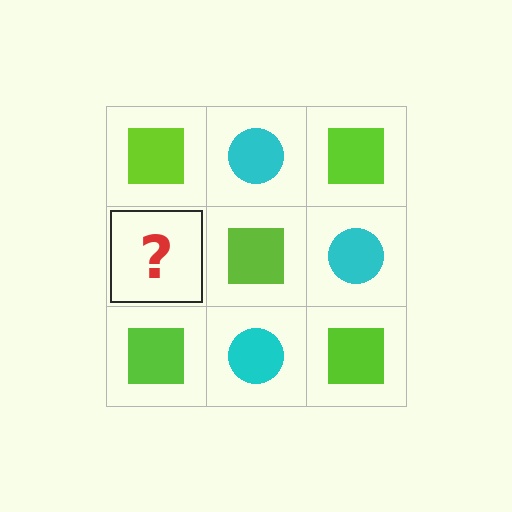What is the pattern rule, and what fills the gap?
The rule is that it alternates lime square and cyan circle in a checkerboard pattern. The gap should be filled with a cyan circle.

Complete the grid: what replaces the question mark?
The question mark should be replaced with a cyan circle.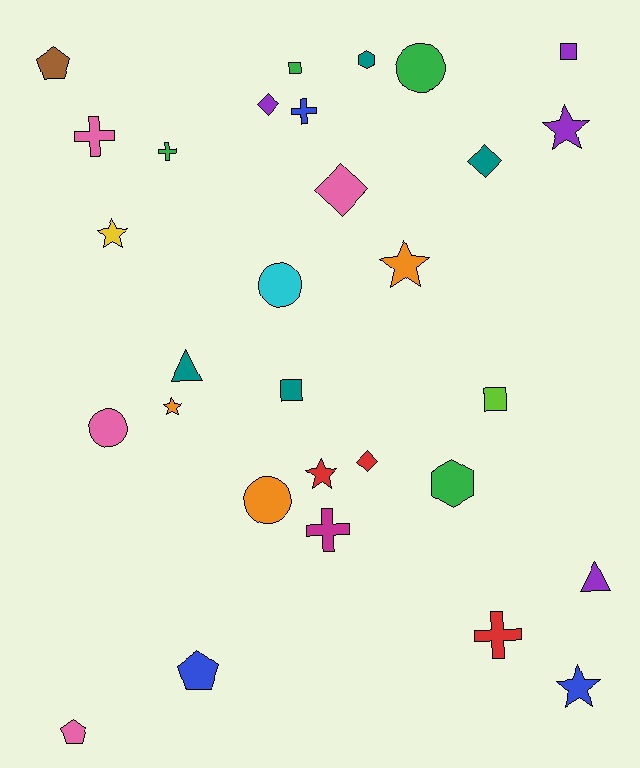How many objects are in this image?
There are 30 objects.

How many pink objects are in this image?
There are 4 pink objects.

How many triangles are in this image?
There are 2 triangles.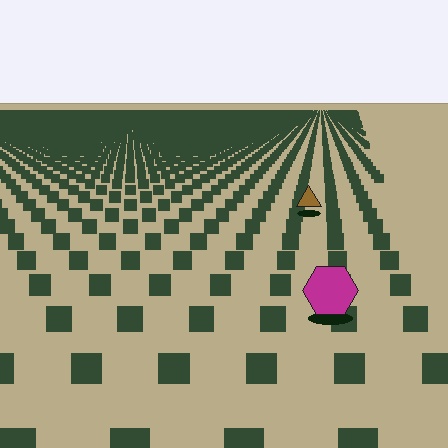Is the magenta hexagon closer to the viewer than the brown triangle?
Yes. The magenta hexagon is closer — you can tell from the texture gradient: the ground texture is coarser near it.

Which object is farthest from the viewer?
The brown triangle is farthest from the viewer. It appears smaller and the ground texture around it is denser.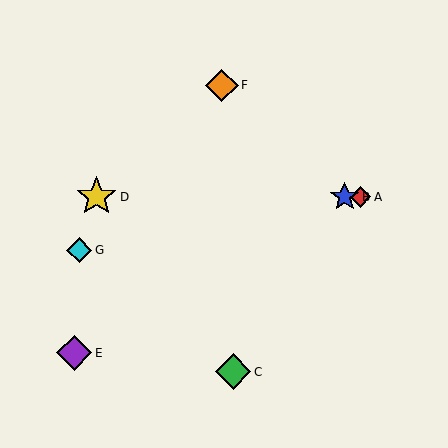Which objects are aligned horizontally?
Objects A, B, D are aligned horizontally.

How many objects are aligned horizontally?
3 objects (A, B, D) are aligned horizontally.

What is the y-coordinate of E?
Object E is at y≈353.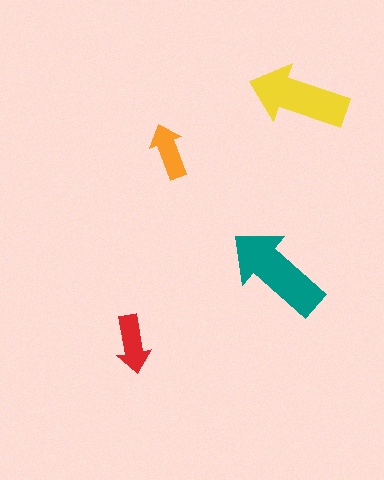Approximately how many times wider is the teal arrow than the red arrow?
About 2 times wider.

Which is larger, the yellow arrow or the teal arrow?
The teal one.